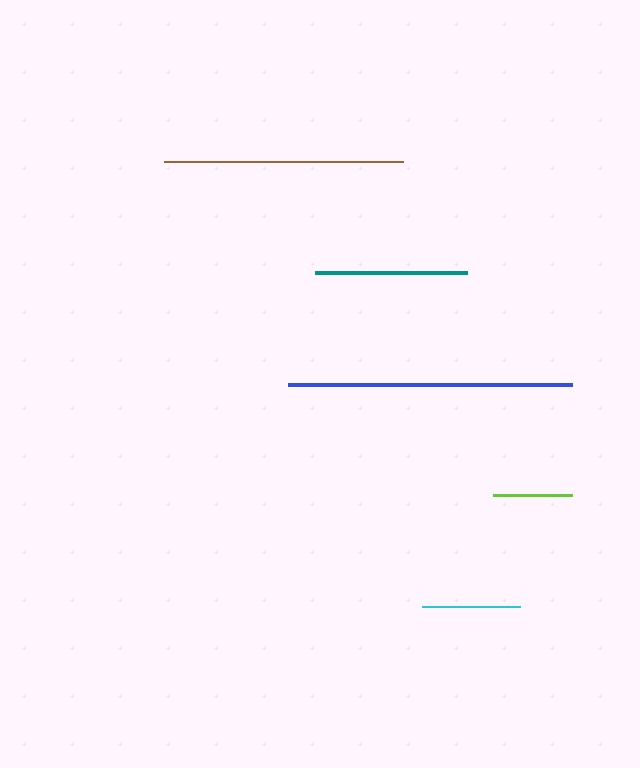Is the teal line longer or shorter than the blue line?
The blue line is longer than the teal line.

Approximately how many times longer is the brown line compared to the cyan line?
The brown line is approximately 2.4 times the length of the cyan line.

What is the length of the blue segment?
The blue segment is approximately 284 pixels long.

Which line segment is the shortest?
The lime line is the shortest at approximately 78 pixels.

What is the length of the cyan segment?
The cyan segment is approximately 98 pixels long.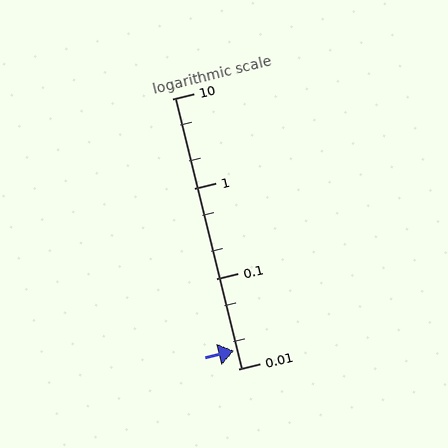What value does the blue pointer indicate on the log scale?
The pointer indicates approximately 0.016.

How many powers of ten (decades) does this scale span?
The scale spans 3 decades, from 0.01 to 10.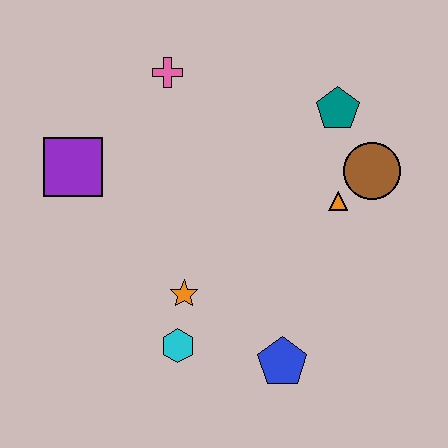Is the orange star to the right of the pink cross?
Yes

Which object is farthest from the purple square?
The brown circle is farthest from the purple square.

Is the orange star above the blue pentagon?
Yes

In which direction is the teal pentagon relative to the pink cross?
The teal pentagon is to the right of the pink cross.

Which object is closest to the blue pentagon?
The cyan hexagon is closest to the blue pentagon.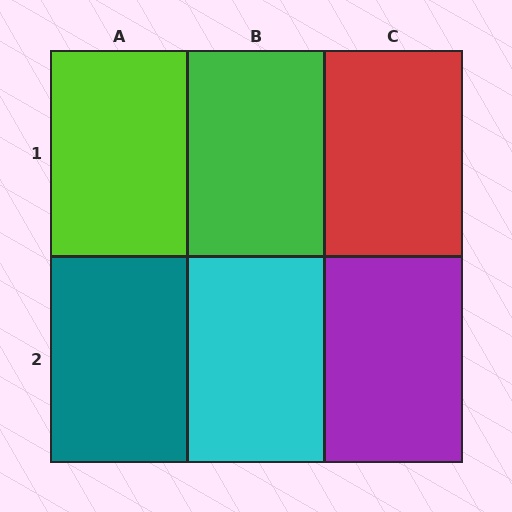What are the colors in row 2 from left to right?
Teal, cyan, purple.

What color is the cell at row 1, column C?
Red.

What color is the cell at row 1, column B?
Green.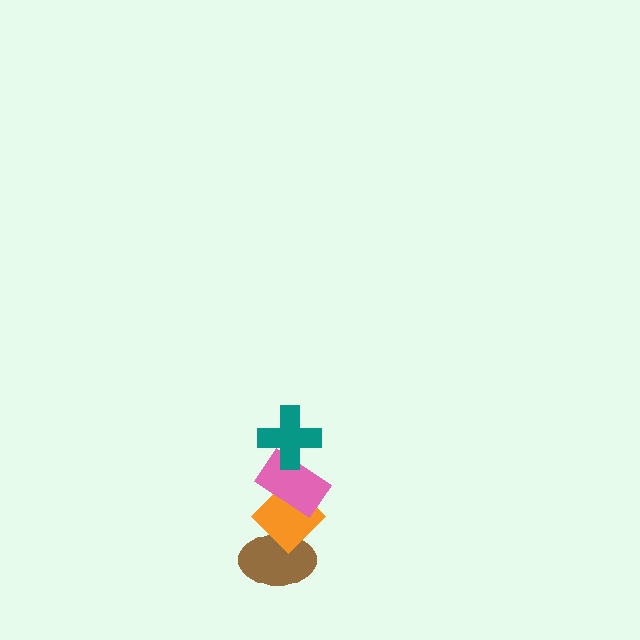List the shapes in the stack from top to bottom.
From top to bottom: the teal cross, the pink rectangle, the orange diamond, the brown ellipse.